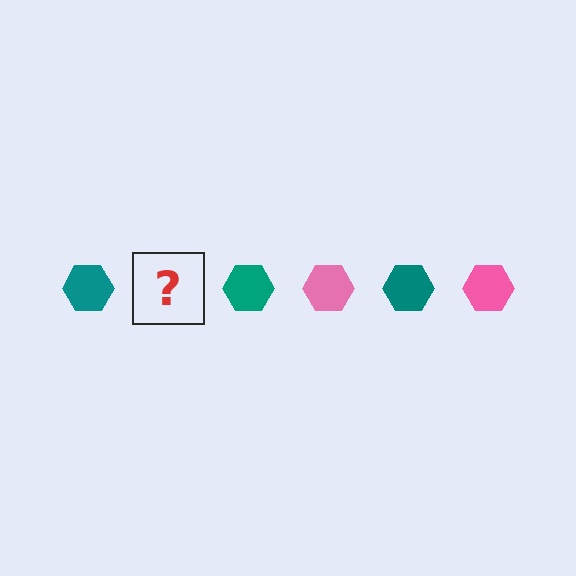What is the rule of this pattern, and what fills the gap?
The rule is that the pattern cycles through teal, pink hexagons. The gap should be filled with a pink hexagon.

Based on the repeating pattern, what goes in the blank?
The blank should be a pink hexagon.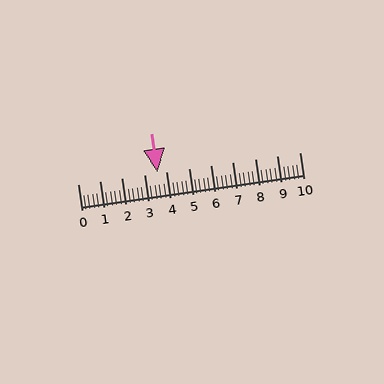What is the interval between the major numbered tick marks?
The major tick marks are spaced 1 units apart.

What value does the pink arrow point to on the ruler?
The pink arrow points to approximately 3.6.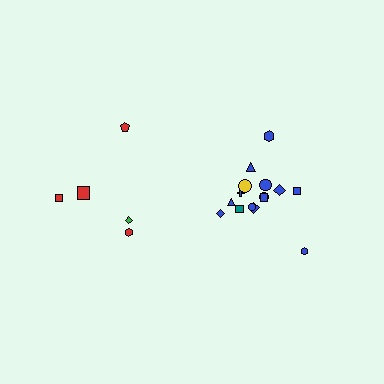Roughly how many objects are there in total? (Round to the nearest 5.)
Roughly 20 objects in total.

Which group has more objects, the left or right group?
The right group.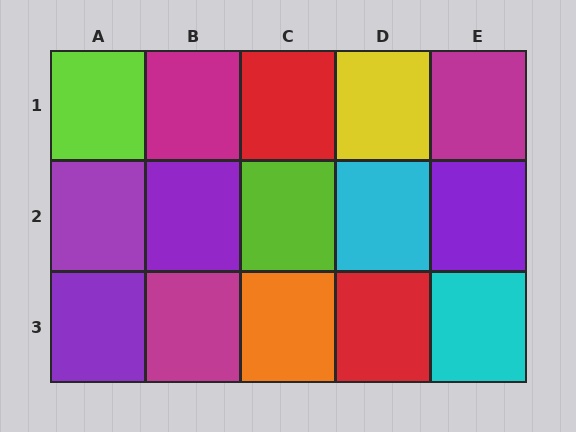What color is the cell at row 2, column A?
Purple.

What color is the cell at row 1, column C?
Red.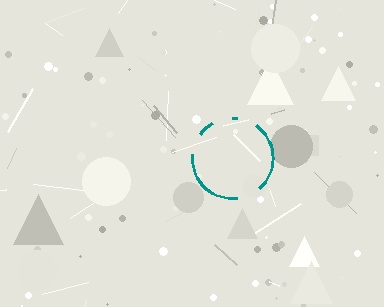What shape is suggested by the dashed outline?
The dashed outline suggests a circle.